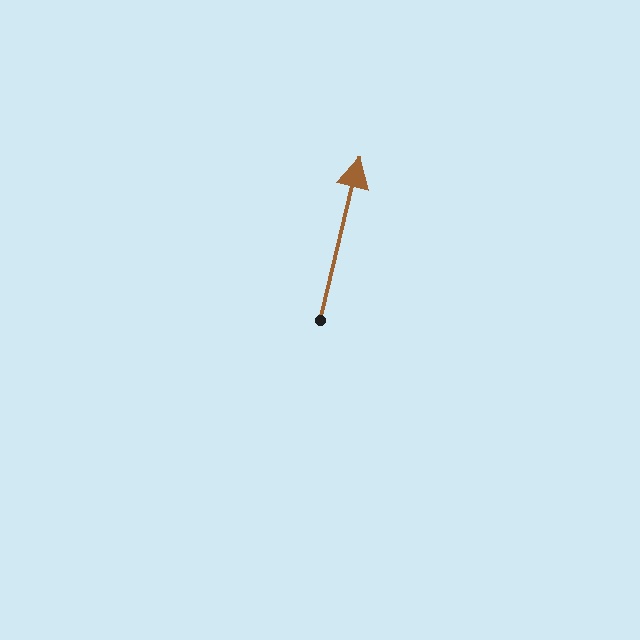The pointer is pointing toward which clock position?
Roughly 12 o'clock.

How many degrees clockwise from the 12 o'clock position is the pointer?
Approximately 14 degrees.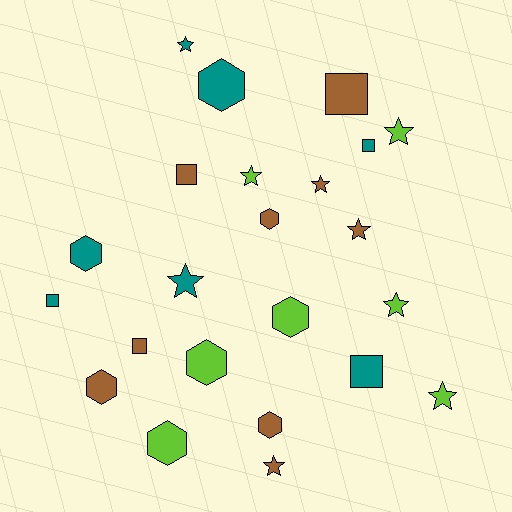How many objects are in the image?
There are 23 objects.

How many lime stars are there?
There are 4 lime stars.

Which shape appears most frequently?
Star, with 9 objects.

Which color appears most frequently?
Brown, with 9 objects.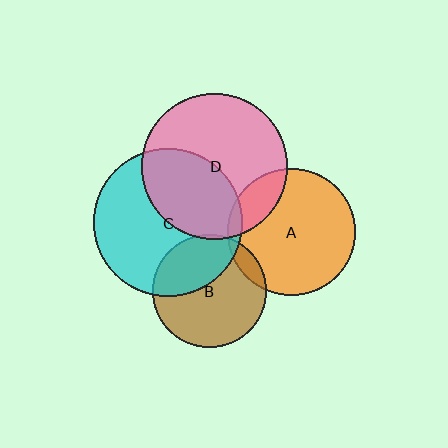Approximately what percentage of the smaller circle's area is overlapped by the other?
Approximately 40%.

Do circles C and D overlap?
Yes.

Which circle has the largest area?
Circle C (cyan).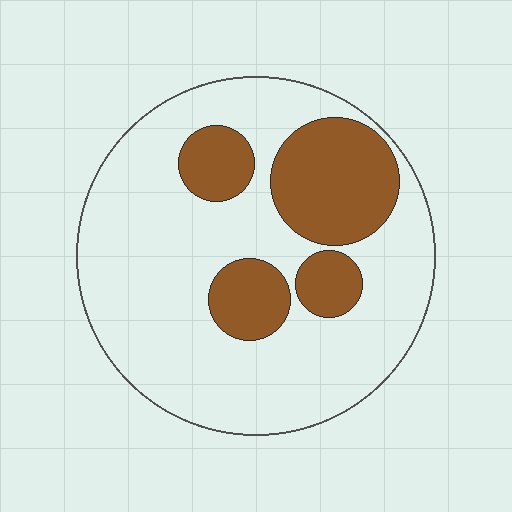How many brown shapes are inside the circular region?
4.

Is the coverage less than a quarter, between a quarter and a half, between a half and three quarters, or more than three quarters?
Between a quarter and a half.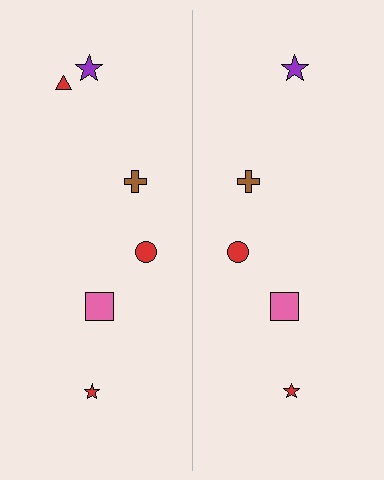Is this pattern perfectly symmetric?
No, the pattern is not perfectly symmetric. A red triangle is missing from the right side.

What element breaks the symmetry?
A red triangle is missing from the right side.